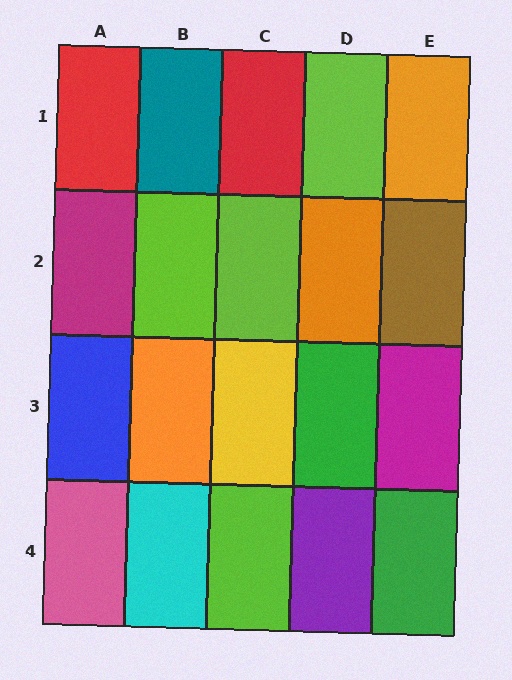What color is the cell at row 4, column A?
Pink.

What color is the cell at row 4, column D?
Purple.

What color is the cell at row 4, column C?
Lime.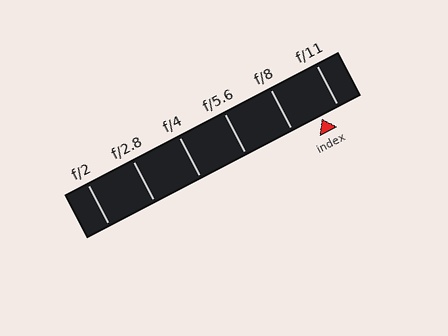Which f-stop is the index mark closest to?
The index mark is closest to f/11.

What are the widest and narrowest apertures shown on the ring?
The widest aperture shown is f/2 and the narrowest is f/11.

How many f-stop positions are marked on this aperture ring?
There are 6 f-stop positions marked.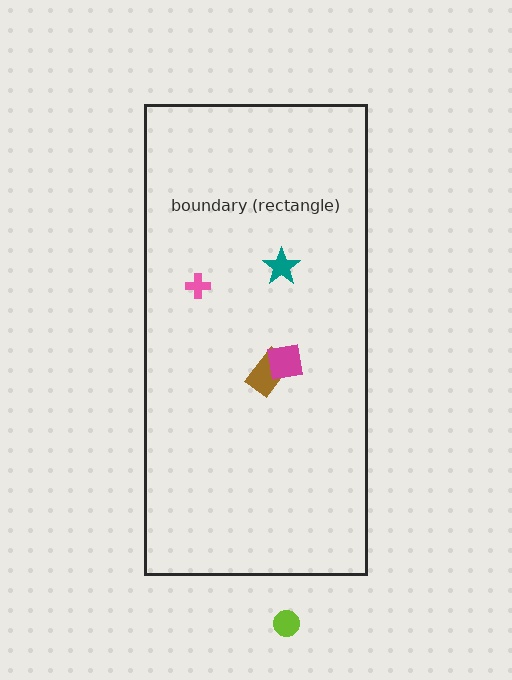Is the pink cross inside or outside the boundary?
Inside.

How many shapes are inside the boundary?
4 inside, 1 outside.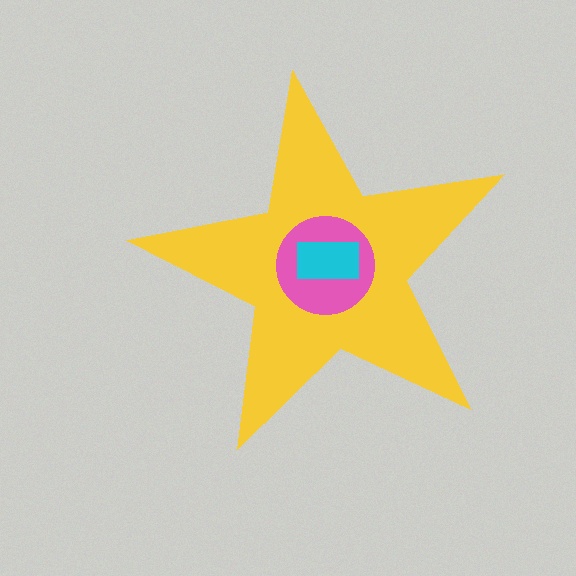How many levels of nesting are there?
3.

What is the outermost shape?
The yellow star.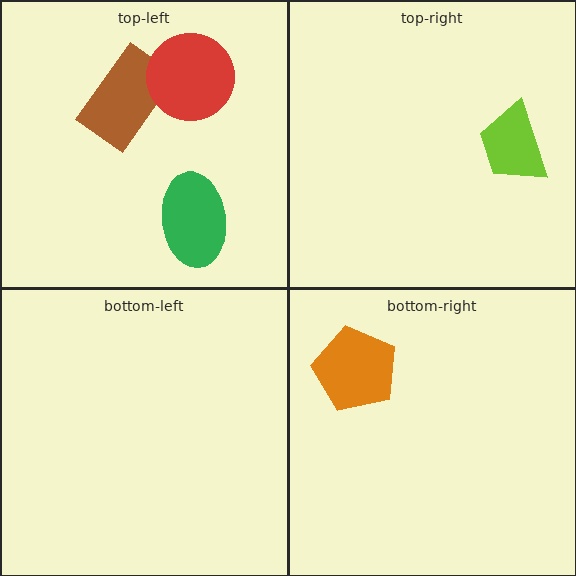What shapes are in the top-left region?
The brown rectangle, the green ellipse, the red circle.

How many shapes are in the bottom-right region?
1.